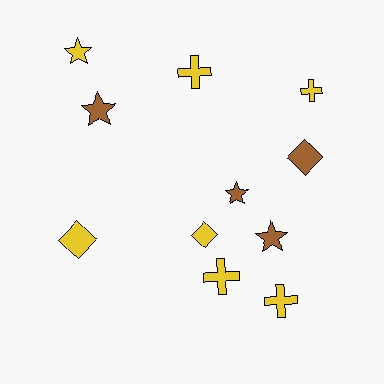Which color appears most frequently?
Yellow, with 7 objects.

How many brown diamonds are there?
There is 1 brown diamond.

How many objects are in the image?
There are 11 objects.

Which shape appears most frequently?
Star, with 4 objects.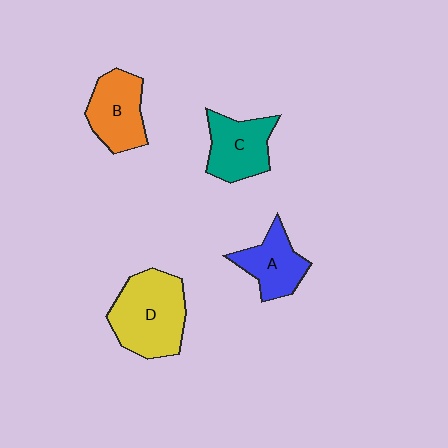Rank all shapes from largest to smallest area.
From largest to smallest: D (yellow), B (orange), C (teal), A (blue).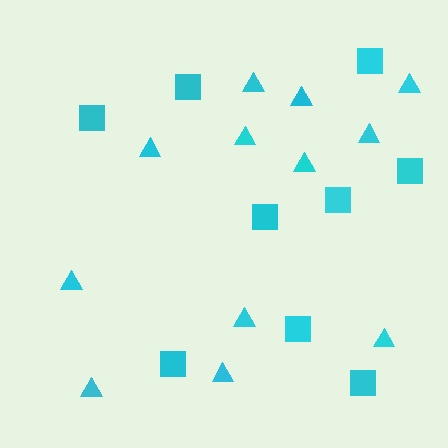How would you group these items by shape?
There are 2 groups: one group of triangles (12) and one group of squares (9).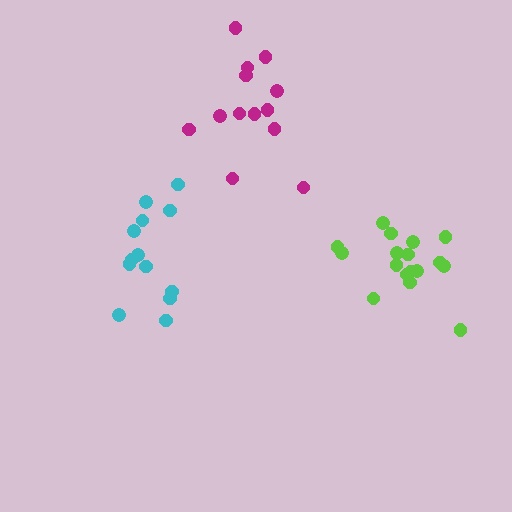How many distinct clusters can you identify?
There are 3 distinct clusters.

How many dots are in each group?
Group 1: 17 dots, Group 2: 13 dots, Group 3: 13 dots (43 total).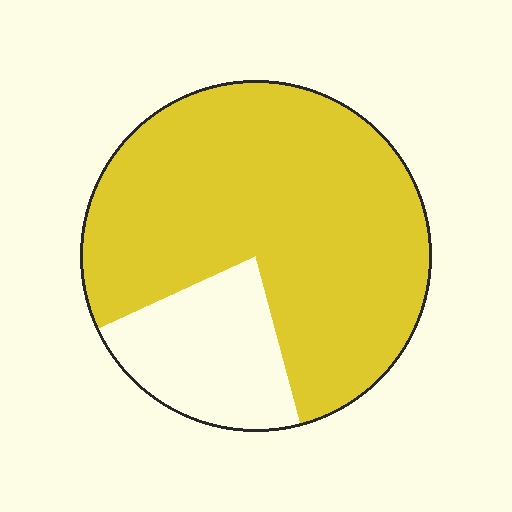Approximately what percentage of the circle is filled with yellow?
Approximately 80%.